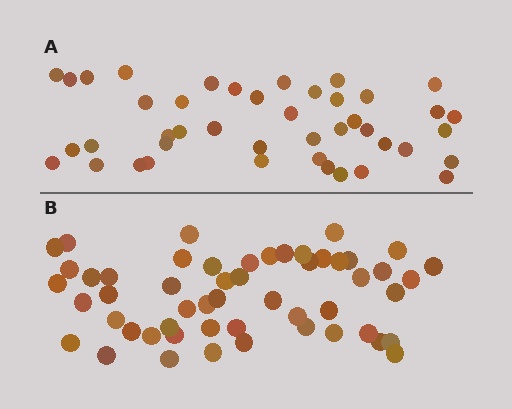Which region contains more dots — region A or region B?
Region B (the bottom region) has more dots.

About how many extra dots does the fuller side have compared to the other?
Region B has roughly 10 or so more dots than region A.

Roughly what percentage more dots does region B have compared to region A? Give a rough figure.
About 25% more.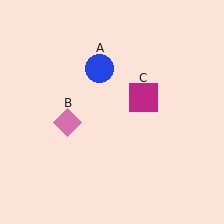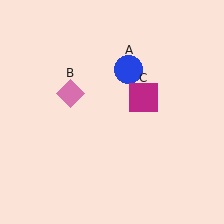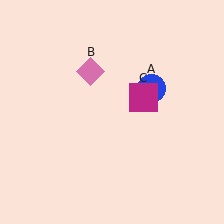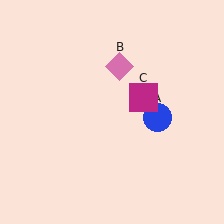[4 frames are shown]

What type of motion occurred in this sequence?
The blue circle (object A), pink diamond (object B) rotated clockwise around the center of the scene.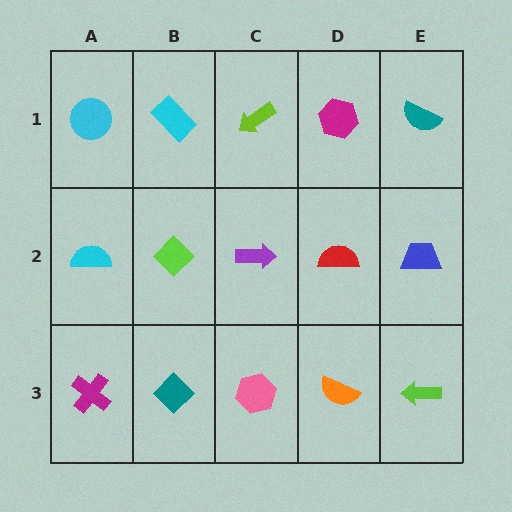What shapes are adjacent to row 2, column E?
A teal semicircle (row 1, column E), a lime arrow (row 3, column E), a red semicircle (row 2, column D).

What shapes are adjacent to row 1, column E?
A blue trapezoid (row 2, column E), a magenta hexagon (row 1, column D).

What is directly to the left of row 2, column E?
A red semicircle.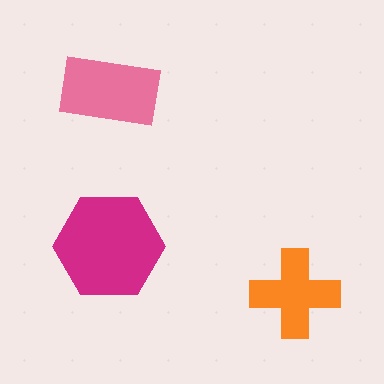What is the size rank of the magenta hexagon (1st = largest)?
1st.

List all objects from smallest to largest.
The orange cross, the pink rectangle, the magenta hexagon.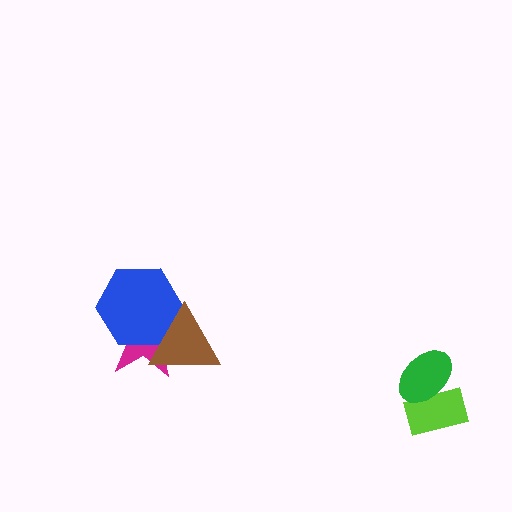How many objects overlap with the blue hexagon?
2 objects overlap with the blue hexagon.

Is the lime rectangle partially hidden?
Yes, it is partially covered by another shape.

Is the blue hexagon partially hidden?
Yes, it is partially covered by another shape.